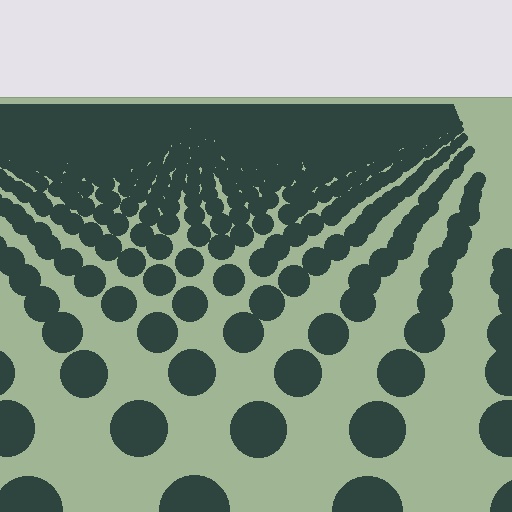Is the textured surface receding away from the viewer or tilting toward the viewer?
The surface is receding away from the viewer. Texture elements get smaller and denser toward the top.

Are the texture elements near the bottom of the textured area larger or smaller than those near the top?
Larger. Near the bottom, elements are closer to the viewer and appear at a bigger on-screen size.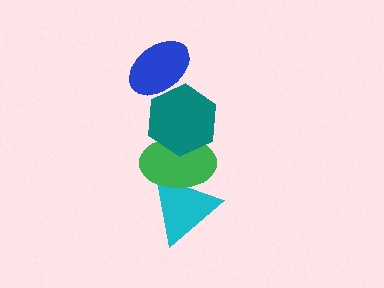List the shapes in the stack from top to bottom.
From top to bottom: the blue ellipse, the teal hexagon, the green ellipse, the cyan triangle.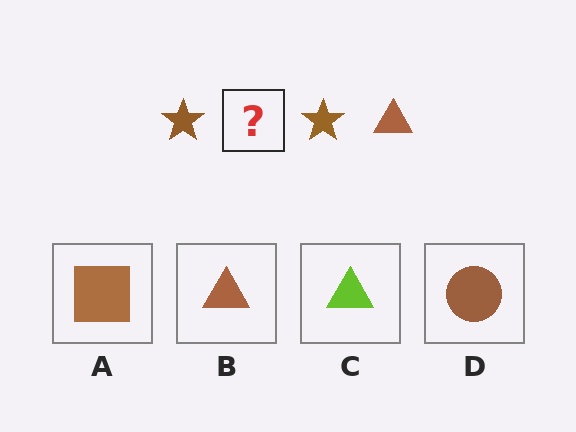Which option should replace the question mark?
Option B.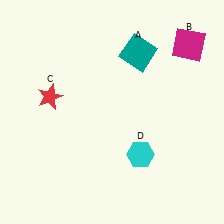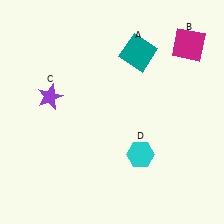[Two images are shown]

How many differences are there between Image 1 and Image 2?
There is 1 difference between the two images.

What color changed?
The star (C) changed from red in Image 1 to purple in Image 2.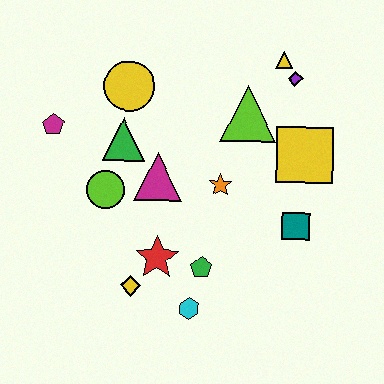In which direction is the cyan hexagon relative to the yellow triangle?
The cyan hexagon is below the yellow triangle.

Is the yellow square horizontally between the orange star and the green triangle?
No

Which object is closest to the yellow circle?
The green triangle is closest to the yellow circle.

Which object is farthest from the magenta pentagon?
The teal square is farthest from the magenta pentagon.